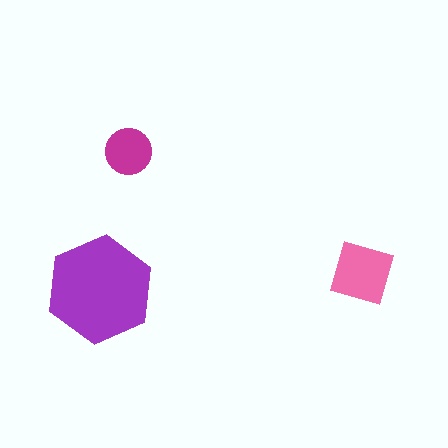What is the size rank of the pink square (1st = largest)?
2nd.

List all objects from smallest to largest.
The magenta circle, the pink square, the purple hexagon.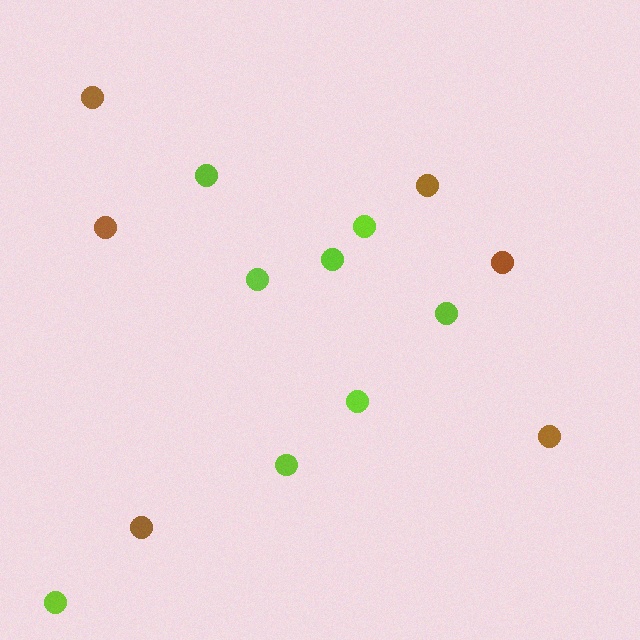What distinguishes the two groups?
There are 2 groups: one group of lime circles (8) and one group of brown circles (6).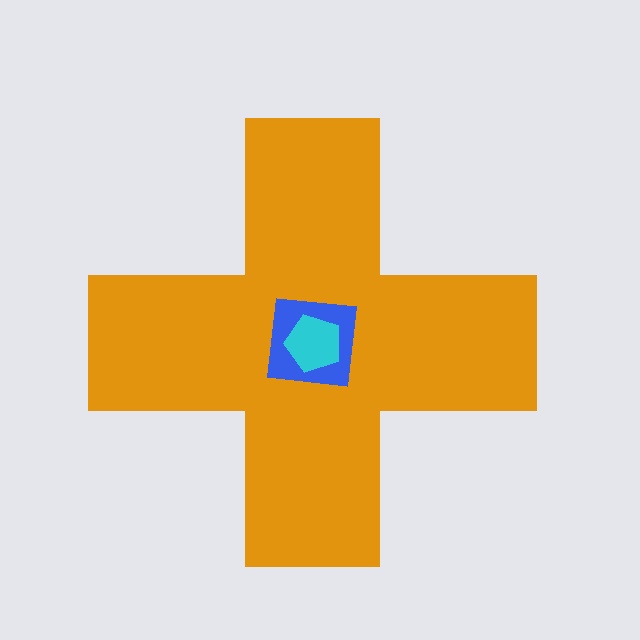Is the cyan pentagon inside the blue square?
Yes.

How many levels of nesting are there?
3.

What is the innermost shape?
The cyan pentagon.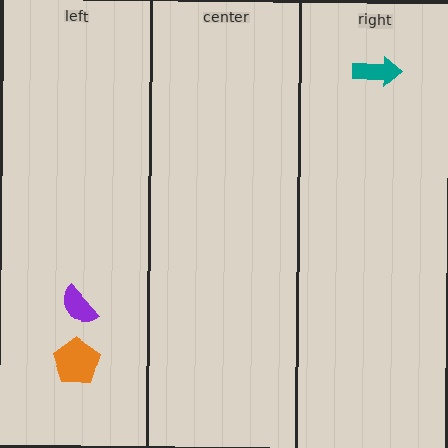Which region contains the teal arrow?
The right region.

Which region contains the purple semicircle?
The left region.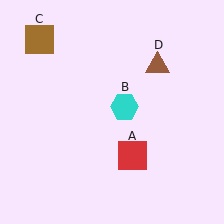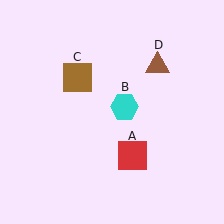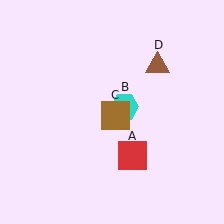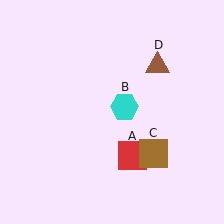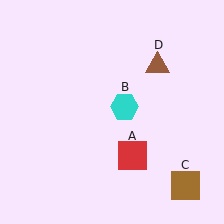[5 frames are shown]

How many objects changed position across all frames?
1 object changed position: brown square (object C).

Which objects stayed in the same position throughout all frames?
Red square (object A) and cyan hexagon (object B) and brown triangle (object D) remained stationary.